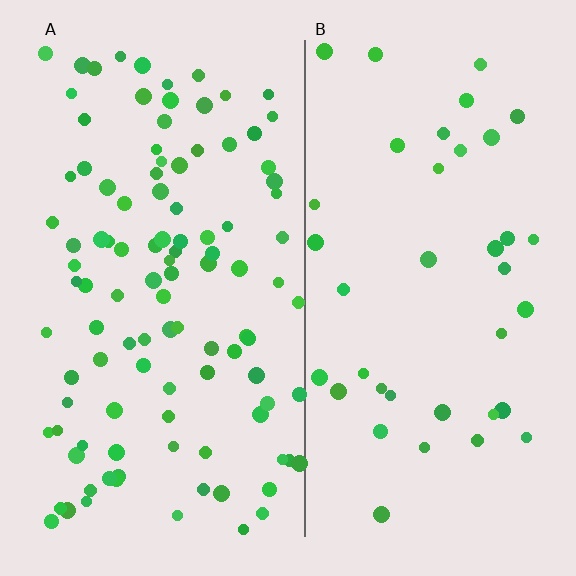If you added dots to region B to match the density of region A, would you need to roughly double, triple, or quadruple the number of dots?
Approximately triple.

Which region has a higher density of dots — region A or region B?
A (the left).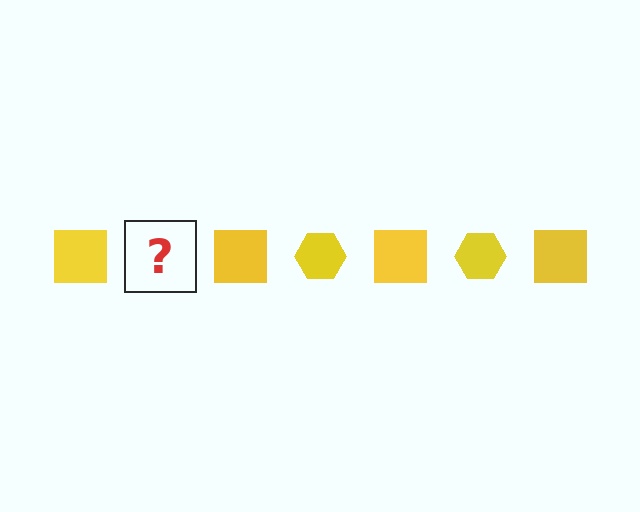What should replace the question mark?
The question mark should be replaced with a yellow hexagon.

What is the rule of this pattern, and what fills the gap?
The rule is that the pattern cycles through square, hexagon shapes in yellow. The gap should be filled with a yellow hexagon.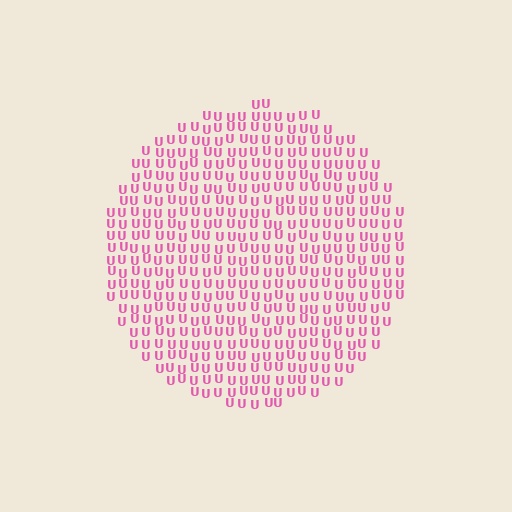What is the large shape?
The large shape is a circle.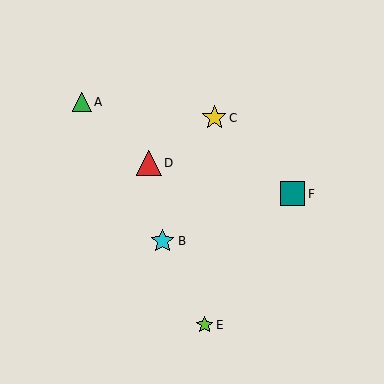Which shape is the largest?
The red triangle (labeled D) is the largest.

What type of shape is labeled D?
Shape D is a red triangle.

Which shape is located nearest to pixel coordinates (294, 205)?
The teal square (labeled F) at (293, 194) is nearest to that location.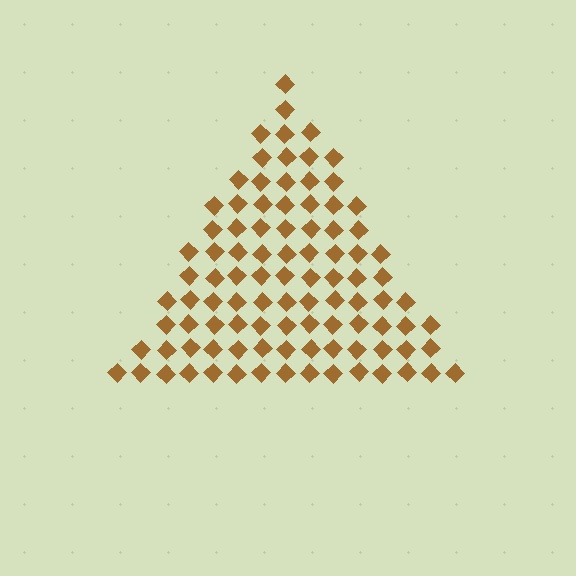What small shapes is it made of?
It is made of small diamonds.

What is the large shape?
The large shape is a triangle.